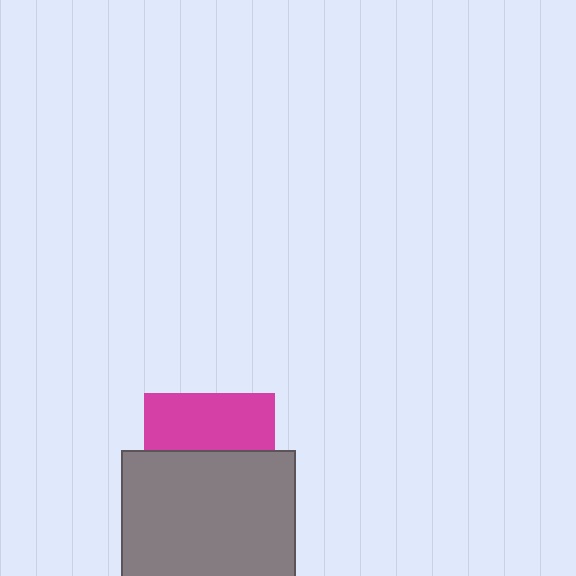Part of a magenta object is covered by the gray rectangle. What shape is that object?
It is a square.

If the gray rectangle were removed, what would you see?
You would see the complete magenta square.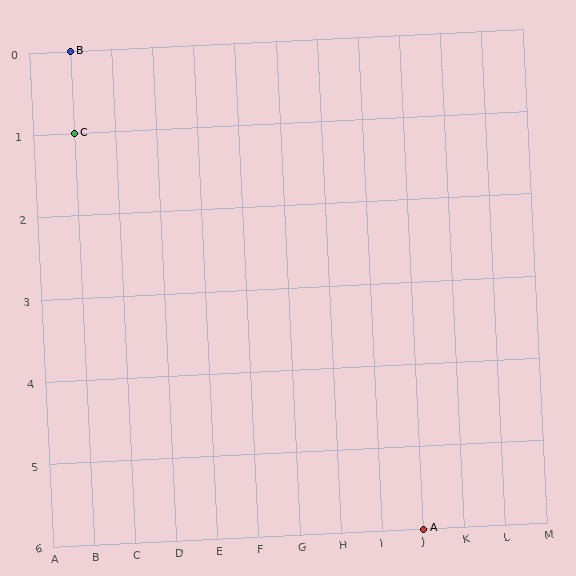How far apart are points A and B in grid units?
Points A and B are 8 columns and 6 rows apart (about 10.0 grid units diagonally).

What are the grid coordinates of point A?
Point A is at grid coordinates (J, 6).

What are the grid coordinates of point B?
Point B is at grid coordinates (B, 0).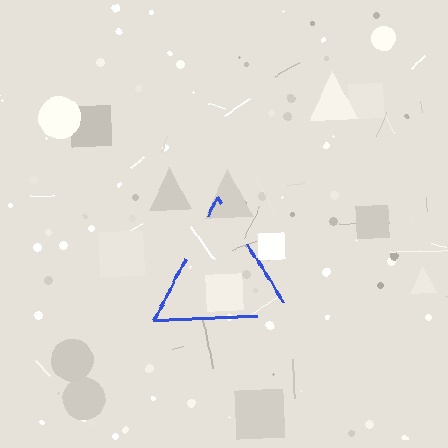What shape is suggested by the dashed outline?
The dashed outline suggests a triangle.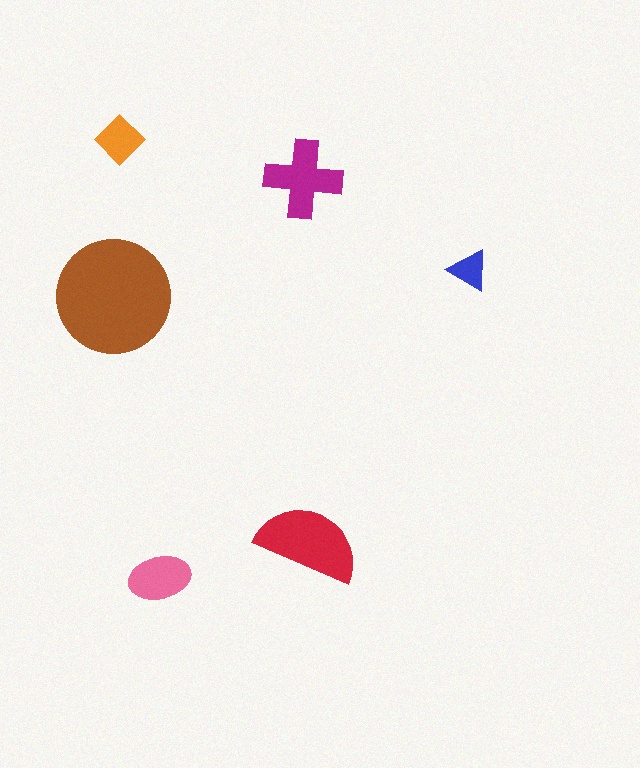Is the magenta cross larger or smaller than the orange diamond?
Larger.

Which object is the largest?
The brown circle.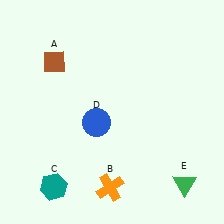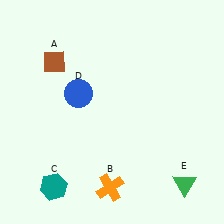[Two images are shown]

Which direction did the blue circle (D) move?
The blue circle (D) moved up.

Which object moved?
The blue circle (D) moved up.